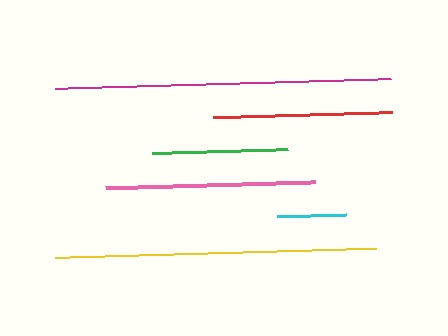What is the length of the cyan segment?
The cyan segment is approximately 68 pixels long.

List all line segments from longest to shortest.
From longest to shortest: magenta, yellow, pink, red, green, cyan.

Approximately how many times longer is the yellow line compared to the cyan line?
The yellow line is approximately 4.7 times the length of the cyan line.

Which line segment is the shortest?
The cyan line is the shortest at approximately 68 pixels.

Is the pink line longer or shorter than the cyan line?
The pink line is longer than the cyan line.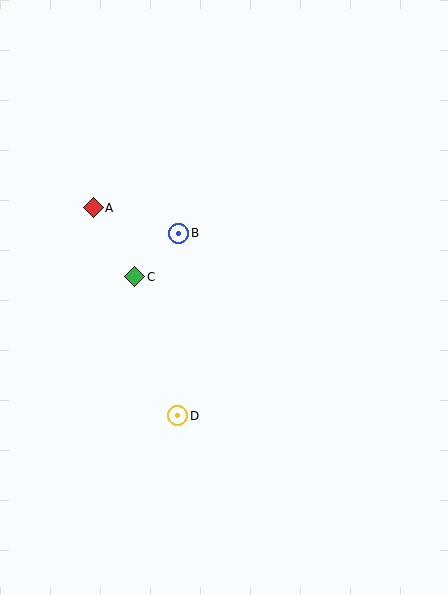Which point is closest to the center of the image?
Point B at (179, 233) is closest to the center.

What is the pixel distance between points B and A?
The distance between B and A is 89 pixels.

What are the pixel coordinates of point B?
Point B is at (179, 233).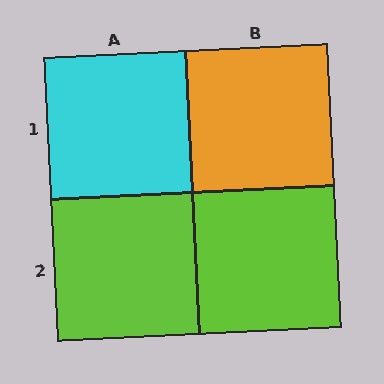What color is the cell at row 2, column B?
Lime.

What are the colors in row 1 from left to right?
Cyan, orange.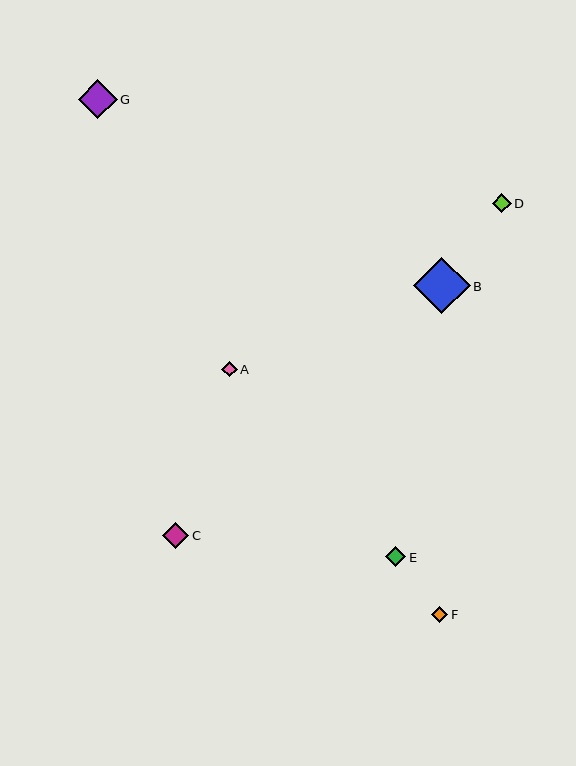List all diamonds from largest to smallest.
From largest to smallest: B, G, C, E, D, F, A.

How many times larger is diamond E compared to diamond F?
Diamond E is approximately 1.3 times the size of diamond F.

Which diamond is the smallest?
Diamond A is the smallest with a size of approximately 15 pixels.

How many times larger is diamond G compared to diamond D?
Diamond G is approximately 2.0 times the size of diamond D.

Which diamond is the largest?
Diamond B is the largest with a size of approximately 57 pixels.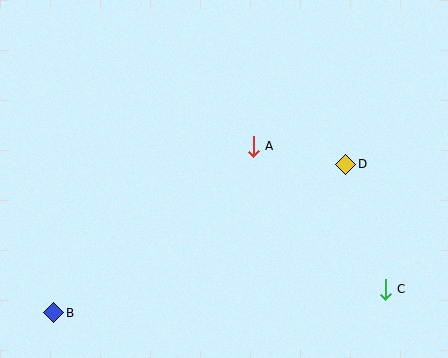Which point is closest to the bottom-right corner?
Point C is closest to the bottom-right corner.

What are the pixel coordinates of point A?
Point A is at (253, 146).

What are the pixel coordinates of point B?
Point B is at (54, 313).